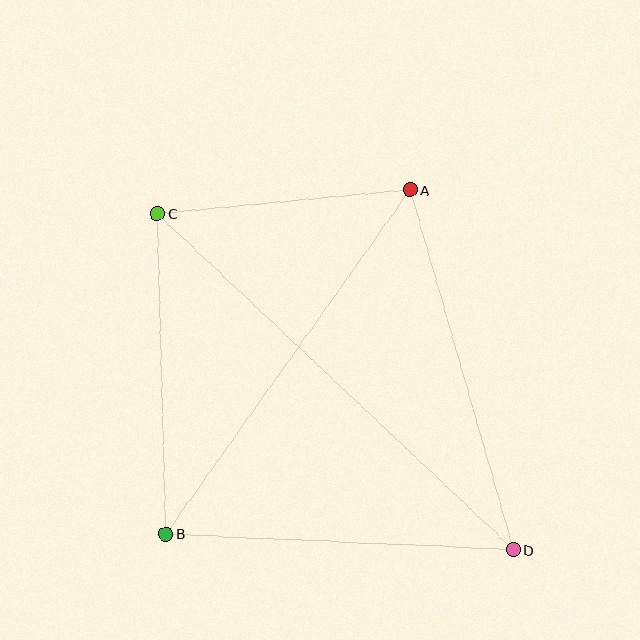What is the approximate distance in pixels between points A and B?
The distance between A and B is approximately 422 pixels.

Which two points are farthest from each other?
Points C and D are farthest from each other.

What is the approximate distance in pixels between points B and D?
The distance between B and D is approximately 347 pixels.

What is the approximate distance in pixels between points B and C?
The distance between B and C is approximately 321 pixels.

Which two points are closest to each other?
Points A and C are closest to each other.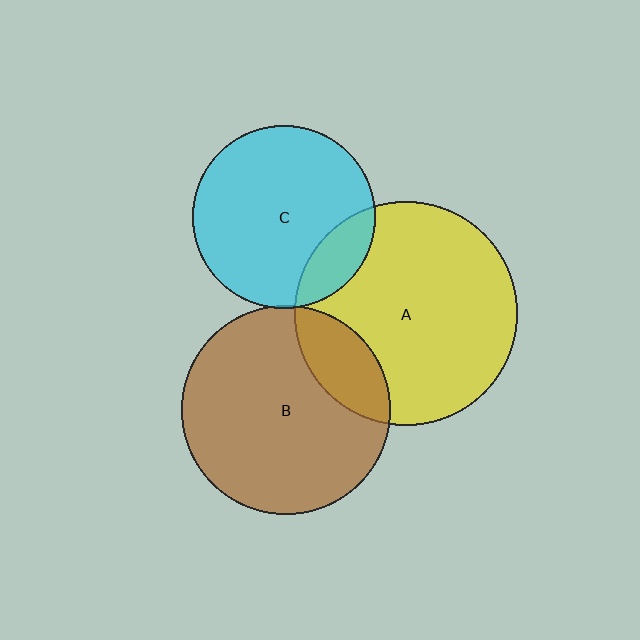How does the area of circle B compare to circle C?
Approximately 1.3 times.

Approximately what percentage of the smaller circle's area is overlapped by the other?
Approximately 5%.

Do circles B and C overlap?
Yes.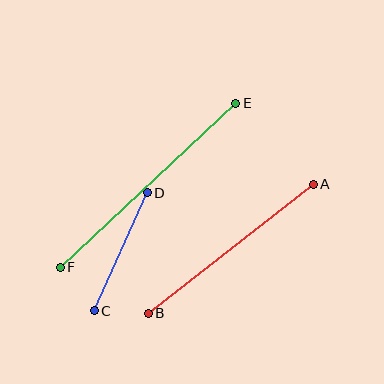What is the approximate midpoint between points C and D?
The midpoint is at approximately (121, 252) pixels.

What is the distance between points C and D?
The distance is approximately 129 pixels.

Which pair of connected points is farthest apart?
Points E and F are farthest apart.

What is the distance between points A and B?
The distance is approximately 209 pixels.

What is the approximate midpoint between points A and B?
The midpoint is at approximately (231, 249) pixels.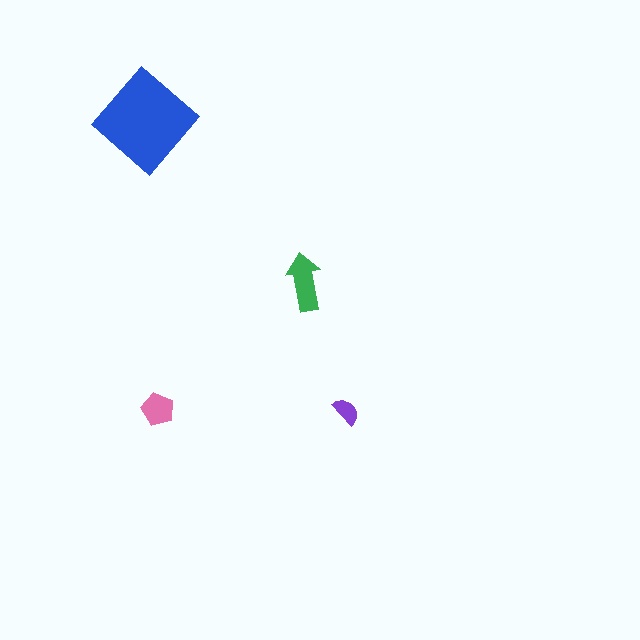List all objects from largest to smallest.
The blue diamond, the green arrow, the pink pentagon, the purple semicircle.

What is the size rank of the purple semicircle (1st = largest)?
4th.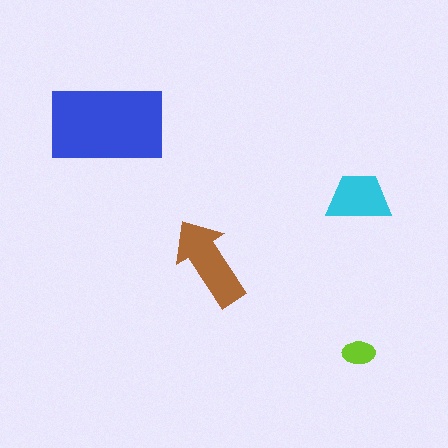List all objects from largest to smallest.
The blue rectangle, the brown arrow, the cyan trapezoid, the lime ellipse.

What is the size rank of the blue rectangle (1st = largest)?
1st.